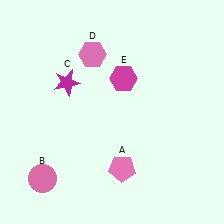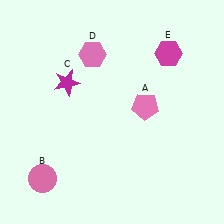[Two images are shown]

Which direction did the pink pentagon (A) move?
The pink pentagon (A) moved up.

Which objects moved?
The objects that moved are: the pink pentagon (A), the magenta hexagon (E).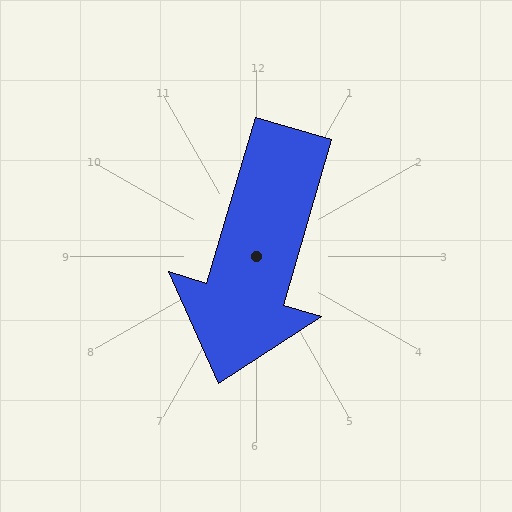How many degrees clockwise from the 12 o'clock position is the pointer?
Approximately 196 degrees.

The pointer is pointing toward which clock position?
Roughly 7 o'clock.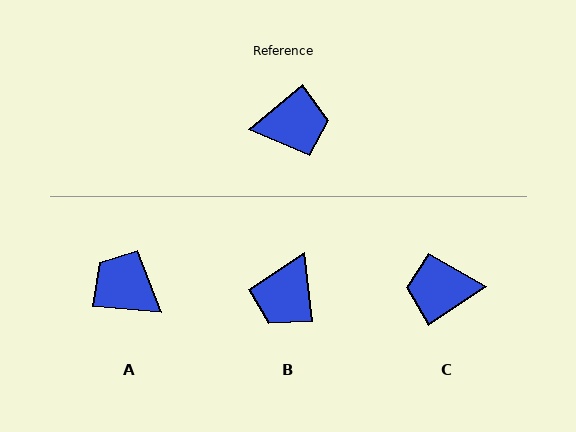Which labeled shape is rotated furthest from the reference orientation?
C, about 174 degrees away.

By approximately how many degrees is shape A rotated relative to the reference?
Approximately 135 degrees counter-clockwise.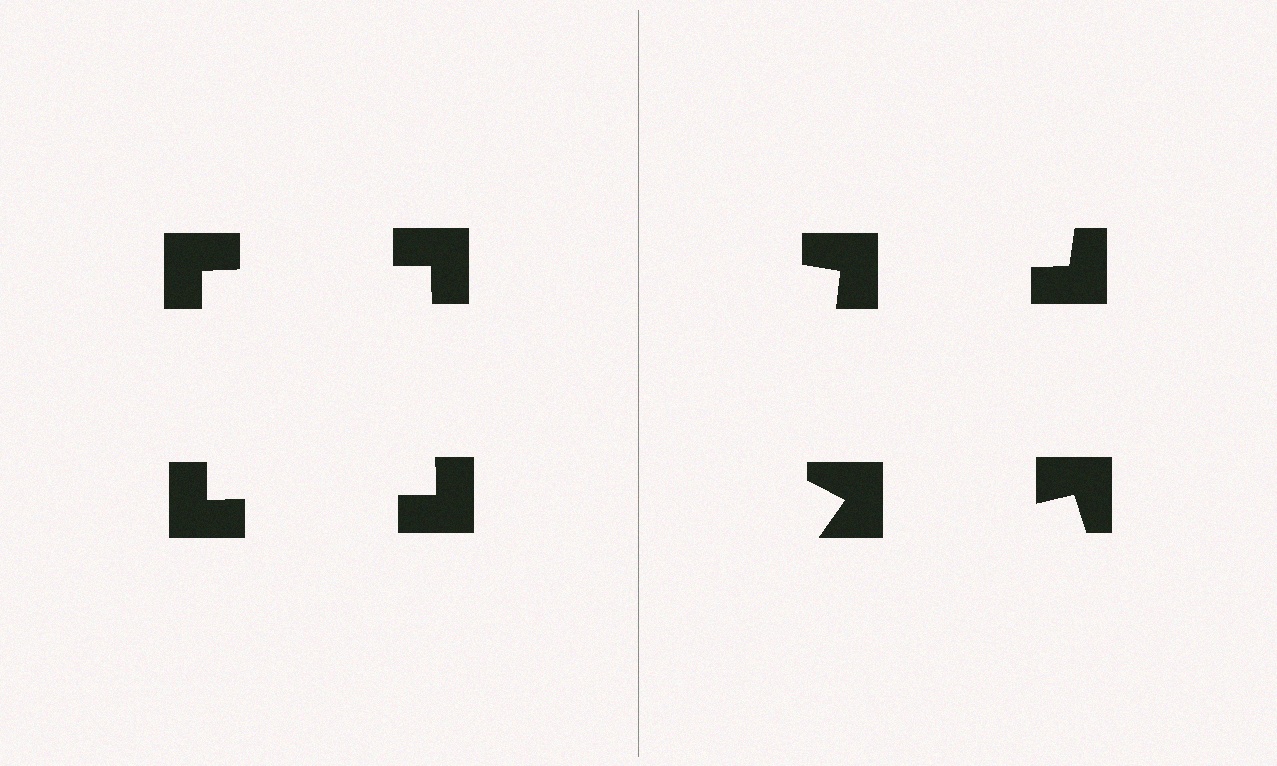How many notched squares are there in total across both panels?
8 — 4 on each side.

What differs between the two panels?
The notched squares are positioned identically on both sides; only the wedge orientations differ. On the left they align to a square; on the right they are misaligned.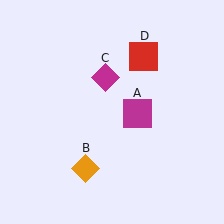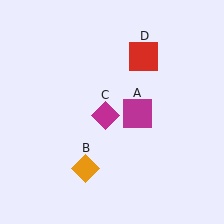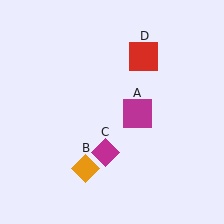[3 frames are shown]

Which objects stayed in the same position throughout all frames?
Magenta square (object A) and orange diamond (object B) and red square (object D) remained stationary.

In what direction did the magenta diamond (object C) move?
The magenta diamond (object C) moved down.